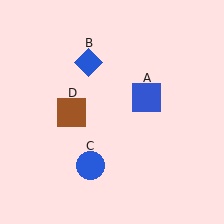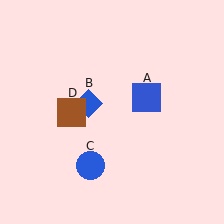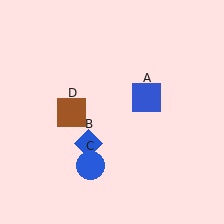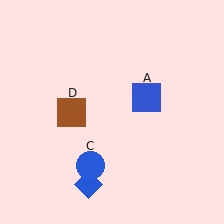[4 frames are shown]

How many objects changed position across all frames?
1 object changed position: blue diamond (object B).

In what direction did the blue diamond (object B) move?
The blue diamond (object B) moved down.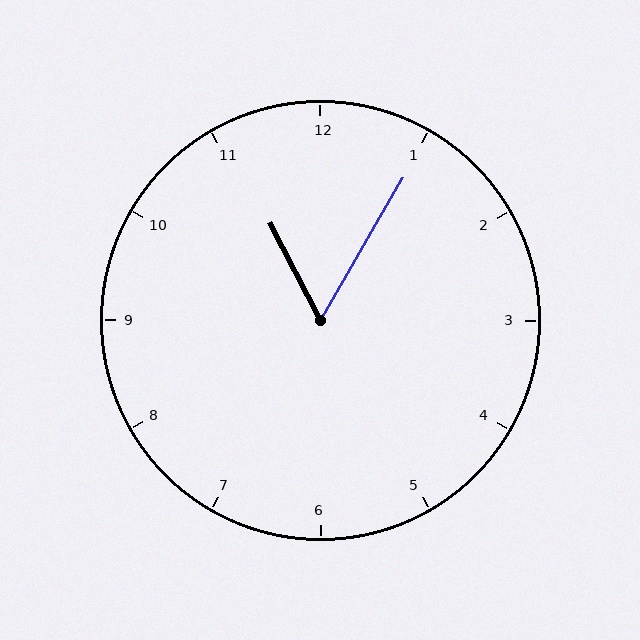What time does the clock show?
11:05.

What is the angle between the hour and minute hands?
Approximately 58 degrees.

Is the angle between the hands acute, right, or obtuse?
It is acute.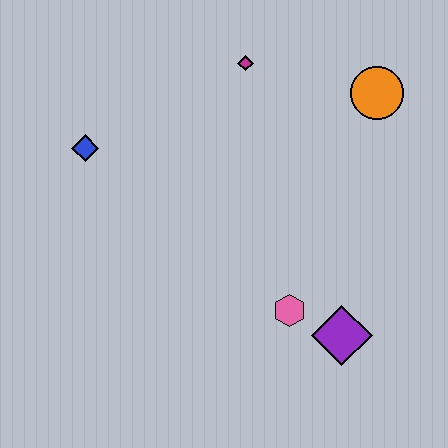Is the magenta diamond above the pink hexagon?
Yes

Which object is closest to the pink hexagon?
The purple diamond is closest to the pink hexagon.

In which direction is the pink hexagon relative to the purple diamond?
The pink hexagon is to the left of the purple diamond.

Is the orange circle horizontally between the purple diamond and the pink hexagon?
No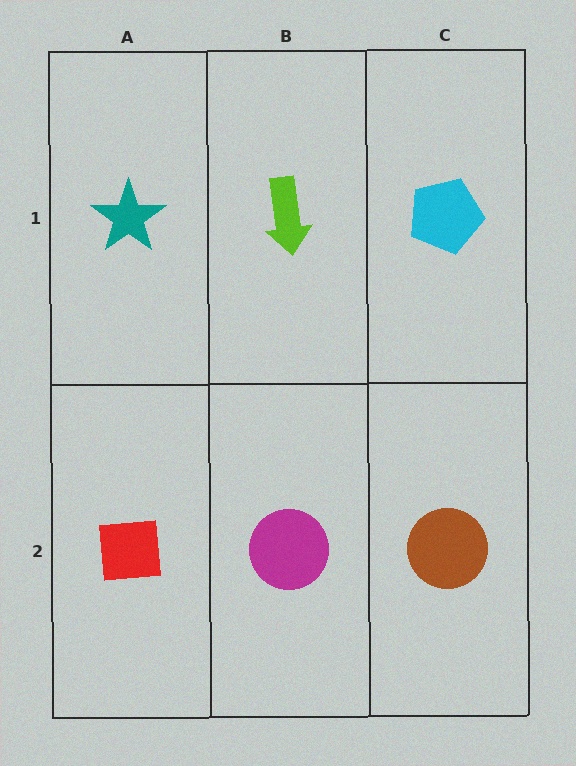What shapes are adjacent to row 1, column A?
A red square (row 2, column A), a lime arrow (row 1, column B).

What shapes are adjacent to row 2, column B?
A lime arrow (row 1, column B), a red square (row 2, column A), a brown circle (row 2, column C).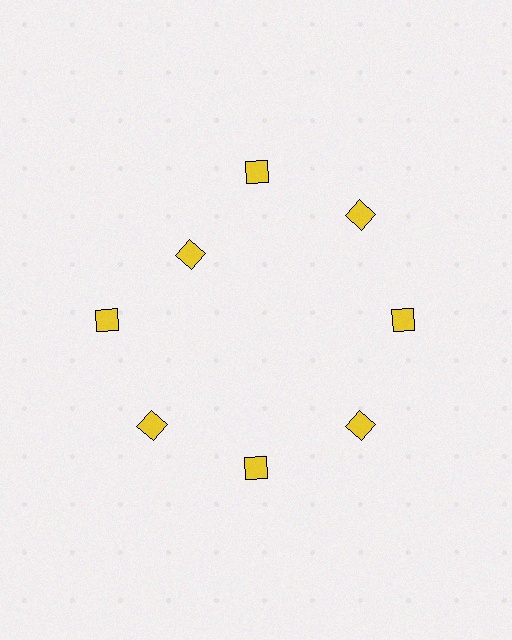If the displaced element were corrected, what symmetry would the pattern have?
It would have 8-fold rotational symmetry — the pattern would map onto itself every 45 degrees.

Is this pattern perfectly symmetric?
No. The 8 yellow diamonds are arranged in a ring, but one element near the 10 o'clock position is pulled inward toward the center, breaking the 8-fold rotational symmetry.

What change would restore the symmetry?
The symmetry would be restored by moving it outward, back onto the ring so that all 8 diamonds sit at equal angles and equal distance from the center.